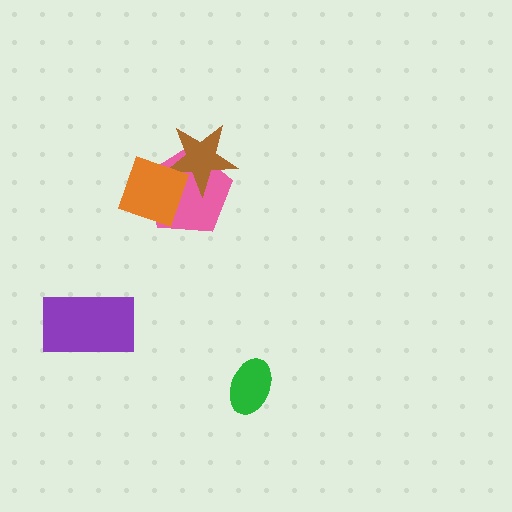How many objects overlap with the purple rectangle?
0 objects overlap with the purple rectangle.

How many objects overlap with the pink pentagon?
2 objects overlap with the pink pentagon.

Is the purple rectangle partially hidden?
No, no other shape covers it.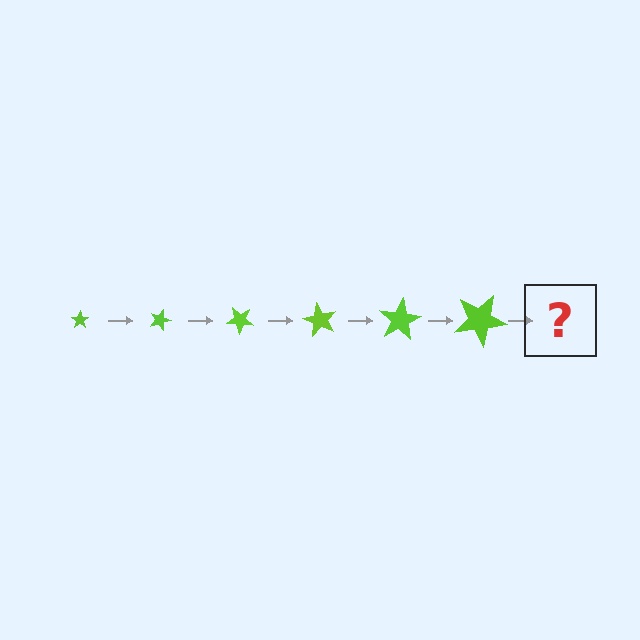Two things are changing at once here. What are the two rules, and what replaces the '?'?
The two rules are that the star grows larger each step and it rotates 20 degrees each step. The '?' should be a star, larger than the previous one and rotated 120 degrees from the start.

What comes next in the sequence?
The next element should be a star, larger than the previous one and rotated 120 degrees from the start.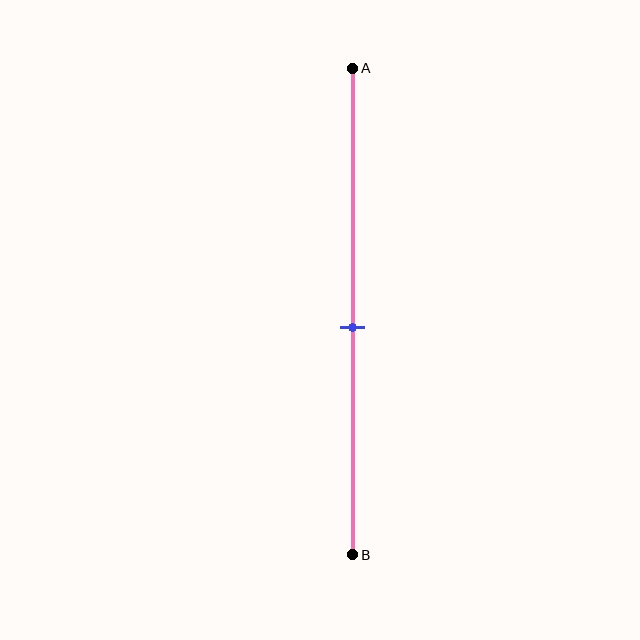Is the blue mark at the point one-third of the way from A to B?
No, the mark is at about 55% from A, not at the 33% one-third point.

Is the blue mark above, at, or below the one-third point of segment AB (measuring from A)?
The blue mark is below the one-third point of segment AB.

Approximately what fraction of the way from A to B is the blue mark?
The blue mark is approximately 55% of the way from A to B.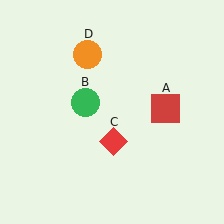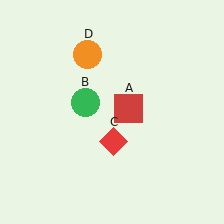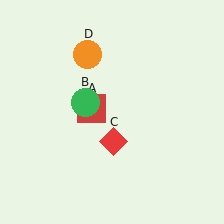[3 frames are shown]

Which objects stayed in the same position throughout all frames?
Green circle (object B) and red diamond (object C) and orange circle (object D) remained stationary.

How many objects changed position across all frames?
1 object changed position: red square (object A).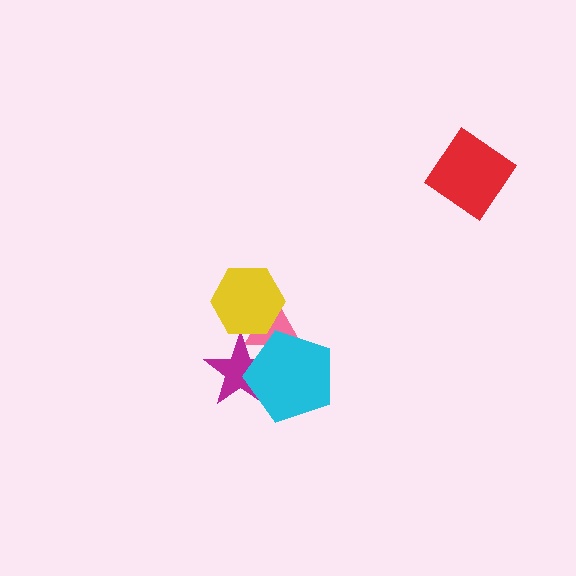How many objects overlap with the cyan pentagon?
2 objects overlap with the cyan pentagon.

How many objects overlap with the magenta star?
2 objects overlap with the magenta star.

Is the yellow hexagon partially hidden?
No, no other shape covers it.